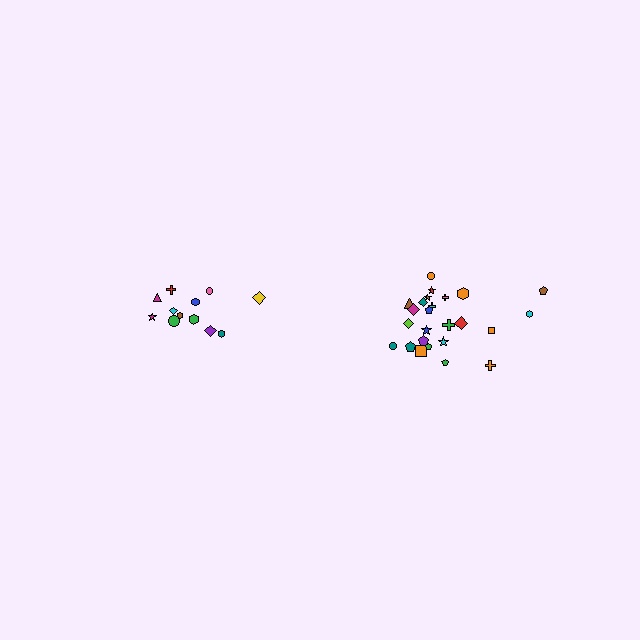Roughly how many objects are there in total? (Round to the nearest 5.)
Roughly 35 objects in total.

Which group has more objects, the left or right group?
The right group.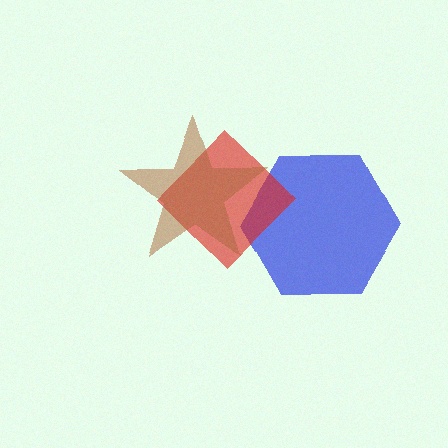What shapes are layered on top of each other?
The layered shapes are: a blue hexagon, a red diamond, a brown star.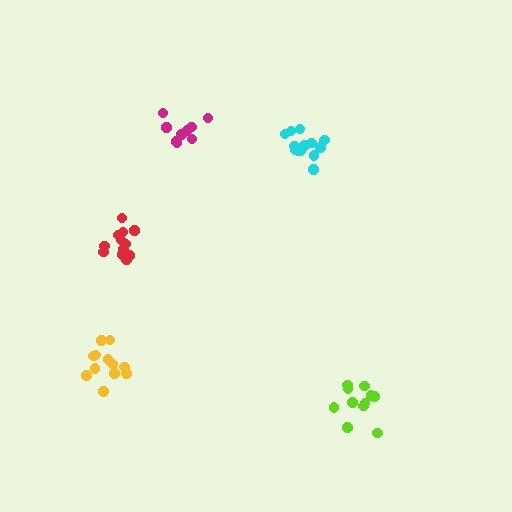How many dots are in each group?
Group 1: 14 dots, Group 2: 14 dots, Group 3: 12 dots, Group 4: 11 dots, Group 5: 9 dots (60 total).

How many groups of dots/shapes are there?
There are 5 groups.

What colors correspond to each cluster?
The clusters are colored: cyan, red, yellow, lime, magenta.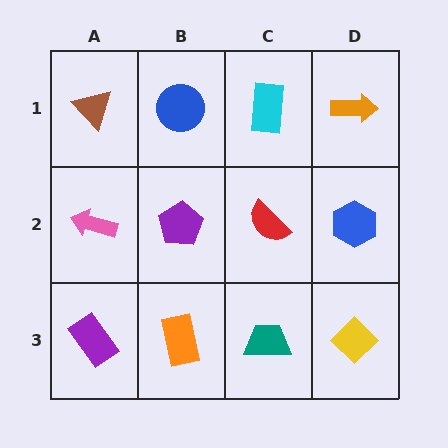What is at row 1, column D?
An orange arrow.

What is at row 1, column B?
A blue circle.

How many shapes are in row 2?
4 shapes.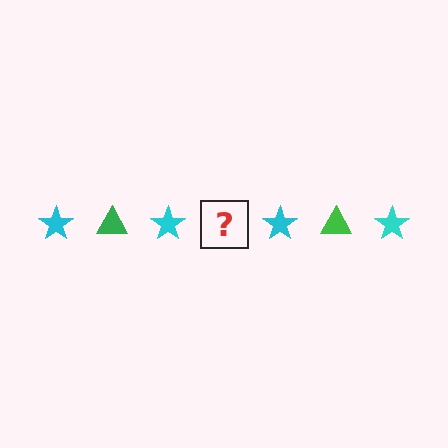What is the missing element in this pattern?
The missing element is a green triangle.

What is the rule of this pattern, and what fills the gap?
The rule is that the pattern alternates between cyan star and green triangle. The gap should be filled with a green triangle.